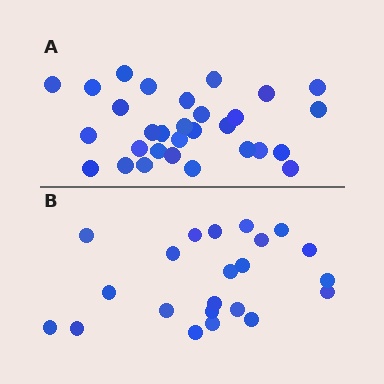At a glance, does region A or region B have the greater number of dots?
Region A (the top region) has more dots.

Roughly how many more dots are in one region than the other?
Region A has roughly 8 or so more dots than region B.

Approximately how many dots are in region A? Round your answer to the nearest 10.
About 30 dots.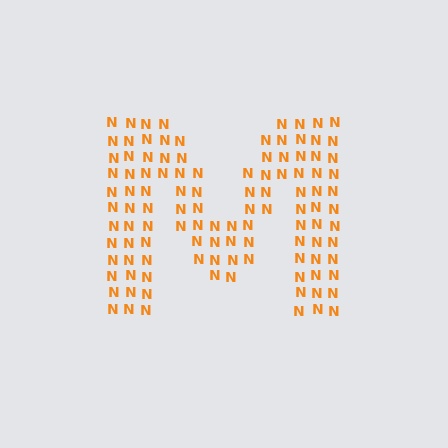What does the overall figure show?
The overall figure shows the letter M.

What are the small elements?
The small elements are letter N's.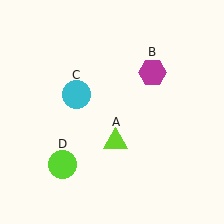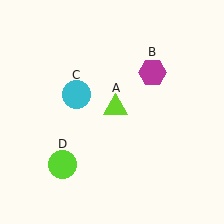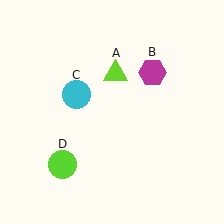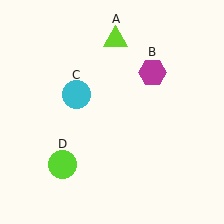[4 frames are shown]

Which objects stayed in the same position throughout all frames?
Magenta hexagon (object B) and cyan circle (object C) and lime circle (object D) remained stationary.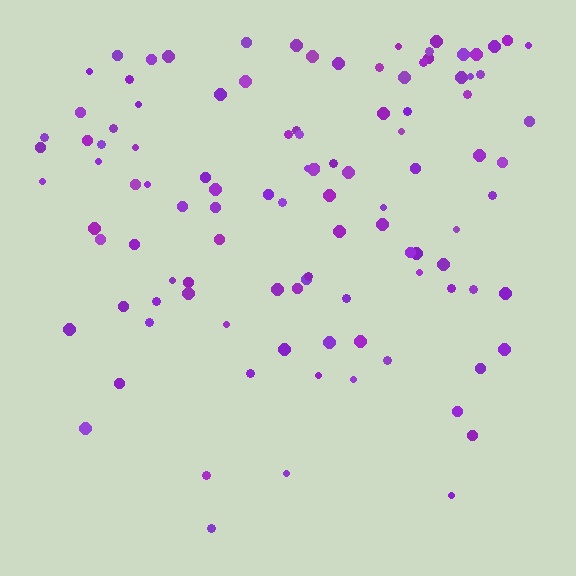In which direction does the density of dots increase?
From bottom to top, with the top side densest.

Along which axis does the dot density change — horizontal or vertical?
Vertical.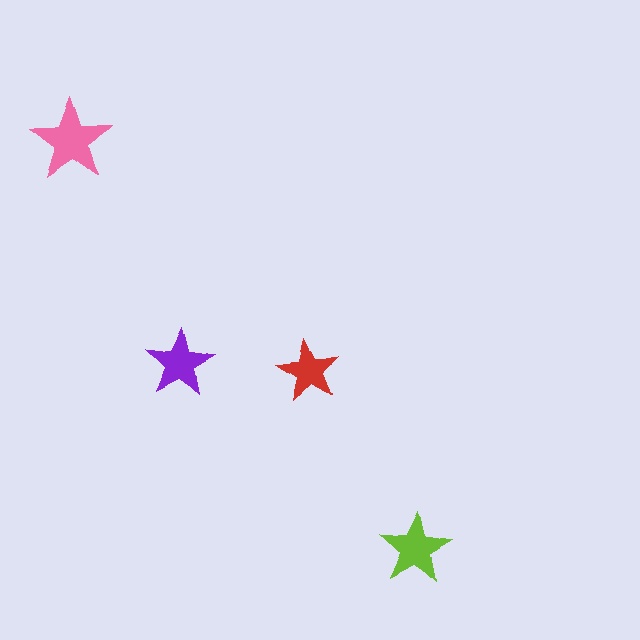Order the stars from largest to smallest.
the pink one, the lime one, the purple one, the red one.